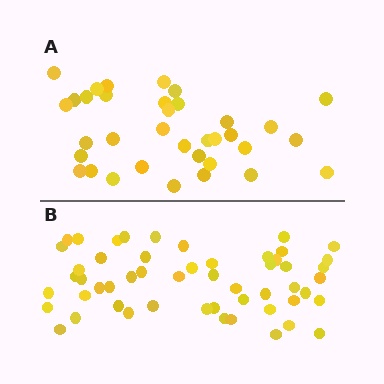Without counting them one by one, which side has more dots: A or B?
Region B (the bottom region) has more dots.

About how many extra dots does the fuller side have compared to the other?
Region B has approximately 20 more dots than region A.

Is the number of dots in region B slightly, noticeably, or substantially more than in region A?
Region B has substantially more. The ratio is roughly 1.5 to 1.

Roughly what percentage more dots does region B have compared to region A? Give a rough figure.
About 50% more.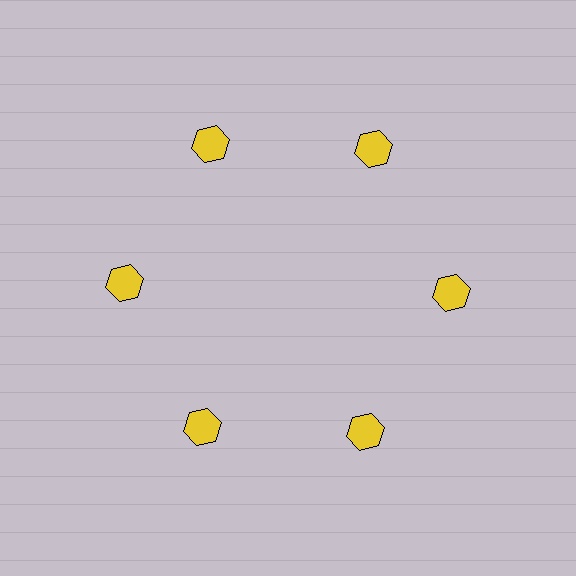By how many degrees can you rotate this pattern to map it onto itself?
The pattern maps onto itself every 60 degrees of rotation.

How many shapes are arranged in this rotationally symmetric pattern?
There are 6 shapes, arranged in 6 groups of 1.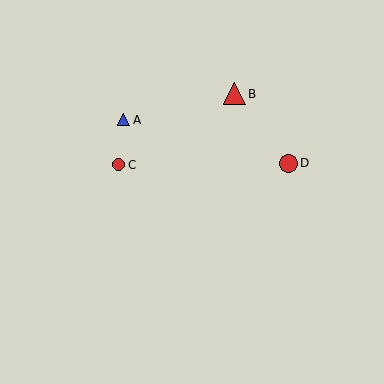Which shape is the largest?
The red triangle (labeled B) is the largest.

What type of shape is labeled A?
Shape A is a blue triangle.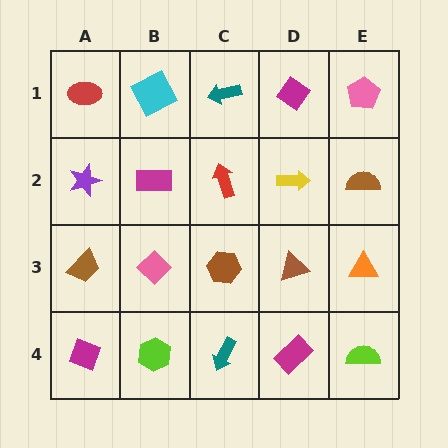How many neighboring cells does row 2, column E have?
3.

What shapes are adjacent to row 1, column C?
A red arrow (row 2, column C), a cyan square (row 1, column B), a magenta diamond (row 1, column D).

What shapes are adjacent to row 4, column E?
An orange triangle (row 3, column E), a magenta rectangle (row 4, column D).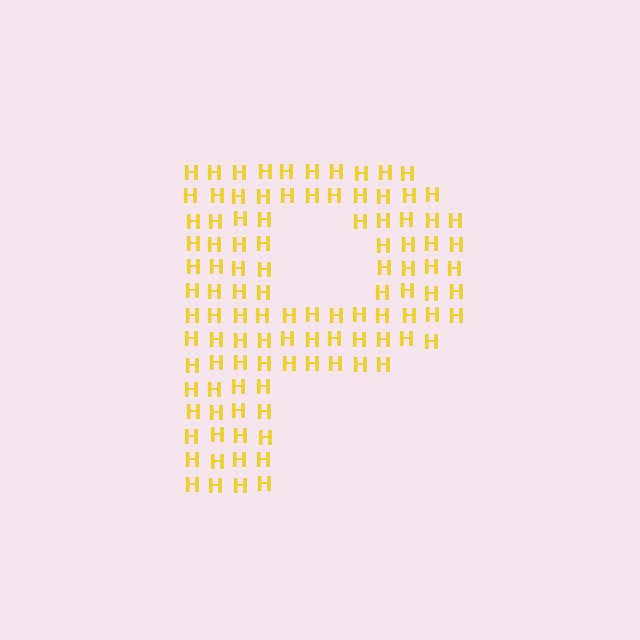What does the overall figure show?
The overall figure shows the letter P.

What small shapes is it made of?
It is made of small letter H's.